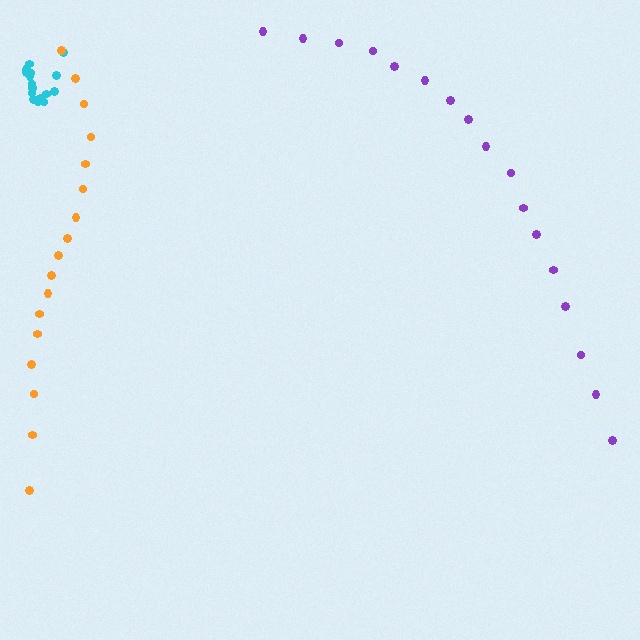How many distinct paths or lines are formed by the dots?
There are 3 distinct paths.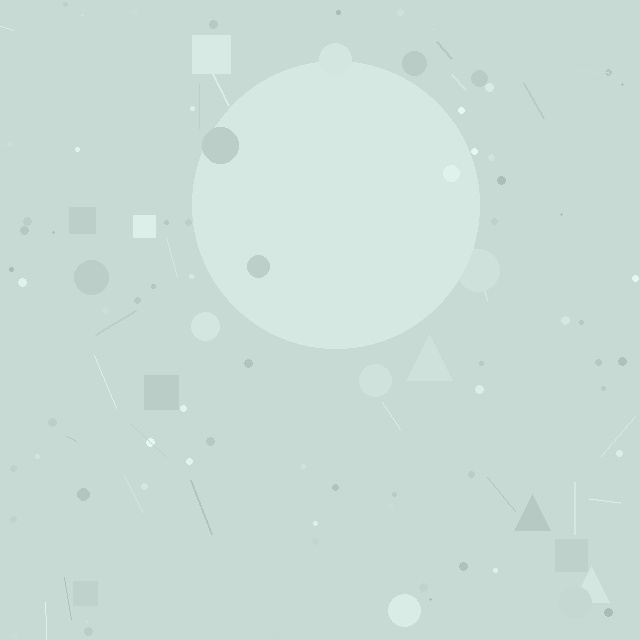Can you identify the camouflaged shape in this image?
The camouflaged shape is a circle.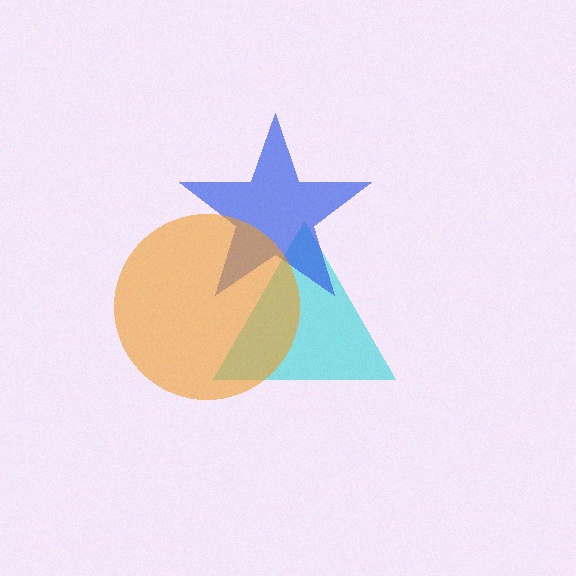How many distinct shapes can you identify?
There are 3 distinct shapes: a cyan triangle, a blue star, an orange circle.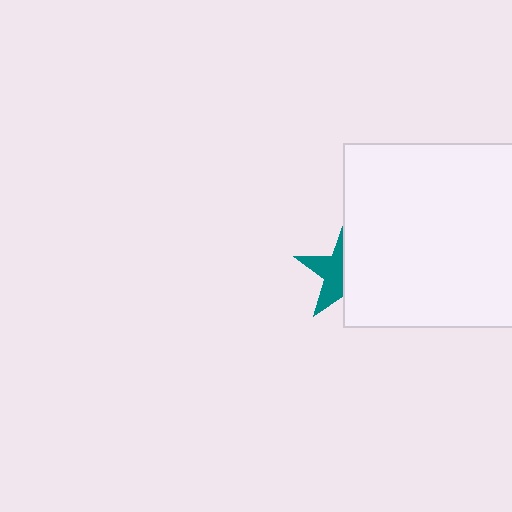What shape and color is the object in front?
The object in front is a white square.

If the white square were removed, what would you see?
You would see the complete teal star.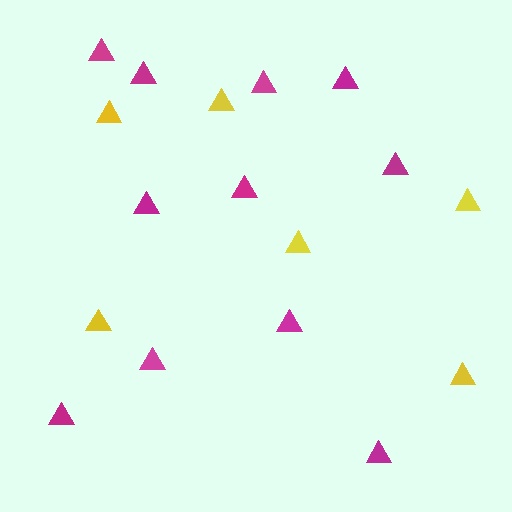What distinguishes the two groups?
There are 2 groups: one group of yellow triangles (6) and one group of magenta triangles (11).